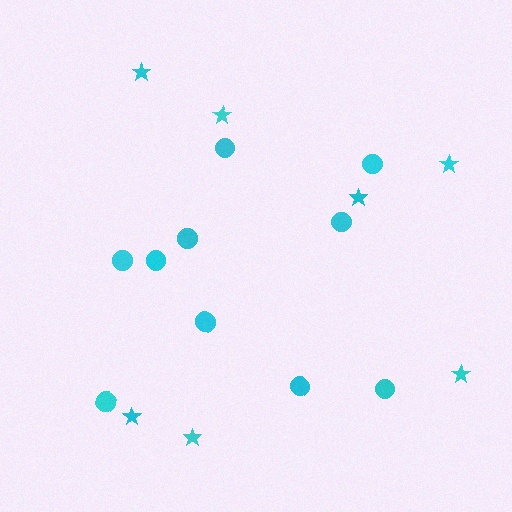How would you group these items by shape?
There are 2 groups: one group of circles (10) and one group of stars (7).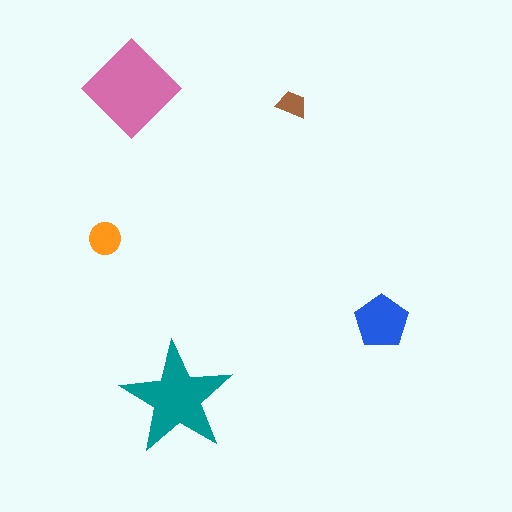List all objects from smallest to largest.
The brown trapezoid, the orange circle, the blue pentagon, the teal star, the pink diamond.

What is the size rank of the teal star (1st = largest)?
2nd.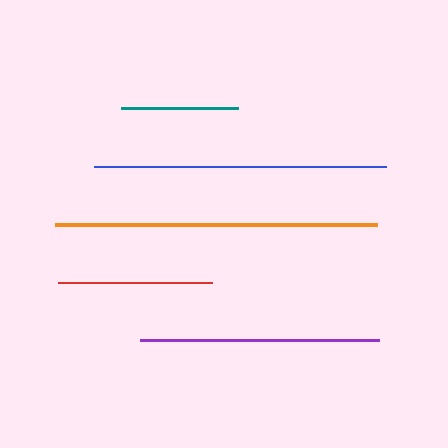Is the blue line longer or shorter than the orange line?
The orange line is longer than the blue line.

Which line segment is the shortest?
The teal line is the shortest at approximately 117 pixels.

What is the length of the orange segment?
The orange segment is approximately 321 pixels long.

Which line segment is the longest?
The orange line is the longest at approximately 321 pixels.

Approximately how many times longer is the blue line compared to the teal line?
The blue line is approximately 2.5 times the length of the teal line.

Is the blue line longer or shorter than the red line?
The blue line is longer than the red line.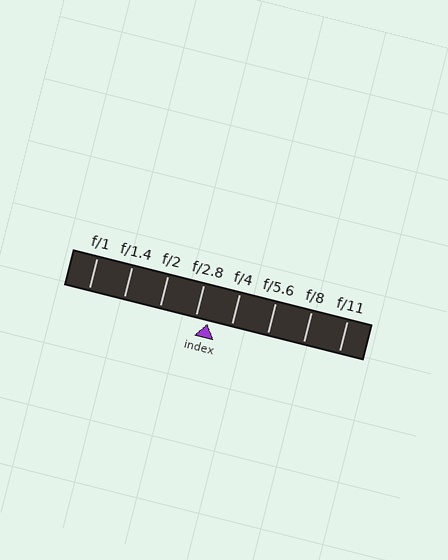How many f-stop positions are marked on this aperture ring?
There are 8 f-stop positions marked.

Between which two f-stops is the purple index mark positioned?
The index mark is between f/2.8 and f/4.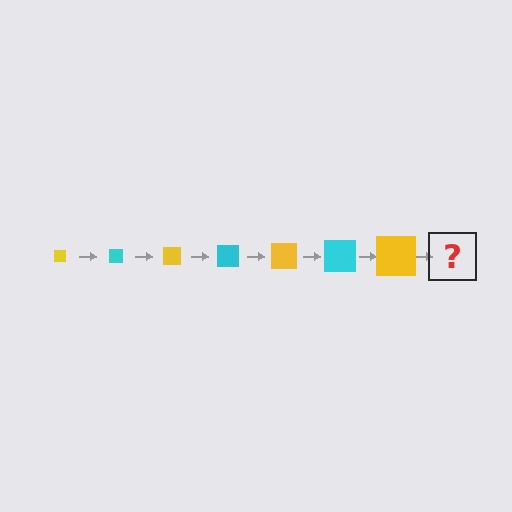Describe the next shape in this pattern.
It should be a cyan square, larger than the previous one.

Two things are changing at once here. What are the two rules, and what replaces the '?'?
The two rules are that the square grows larger each step and the color cycles through yellow and cyan. The '?' should be a cyan square, larger than the previous one.